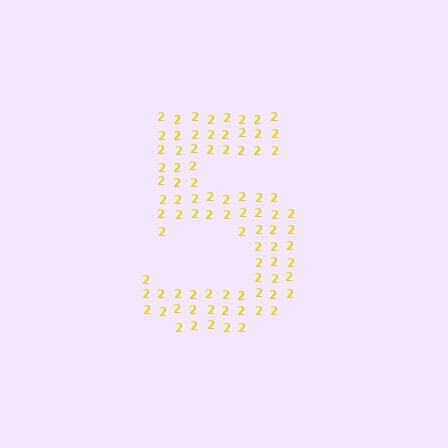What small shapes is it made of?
It is made of small digit 2's.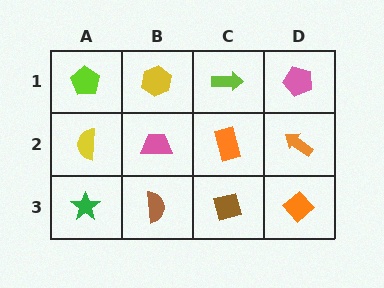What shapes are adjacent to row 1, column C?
An orange rectangle (row 2, column C), a yellow hexagon (row 1, column B), a pink pentagon (row 1, column D).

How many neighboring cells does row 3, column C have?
3.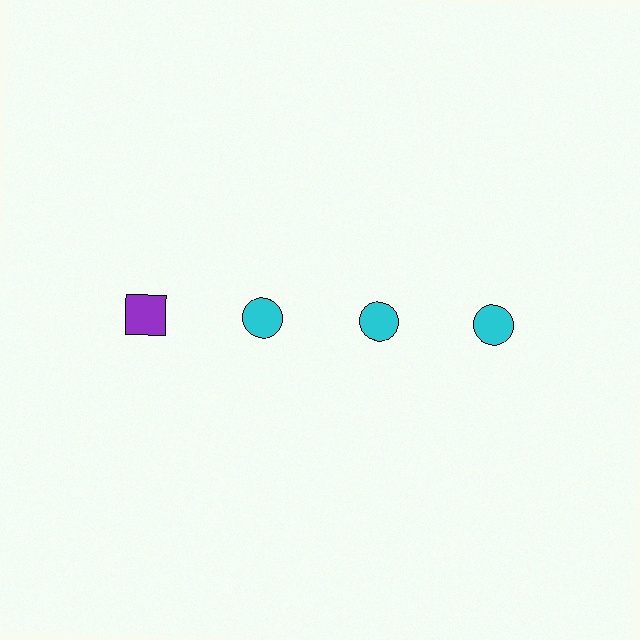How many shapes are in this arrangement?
There are 4 shapes arranged in a grid pattern.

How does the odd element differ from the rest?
It differs in both color (purple instead of cyan) and shape (square instead of circle).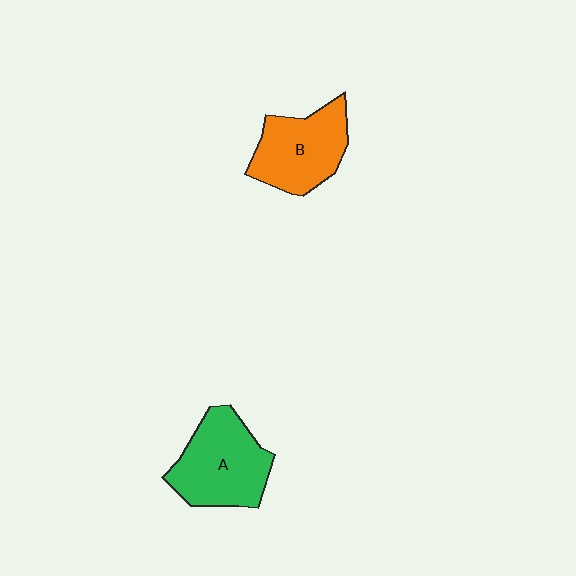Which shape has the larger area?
Shape A (green).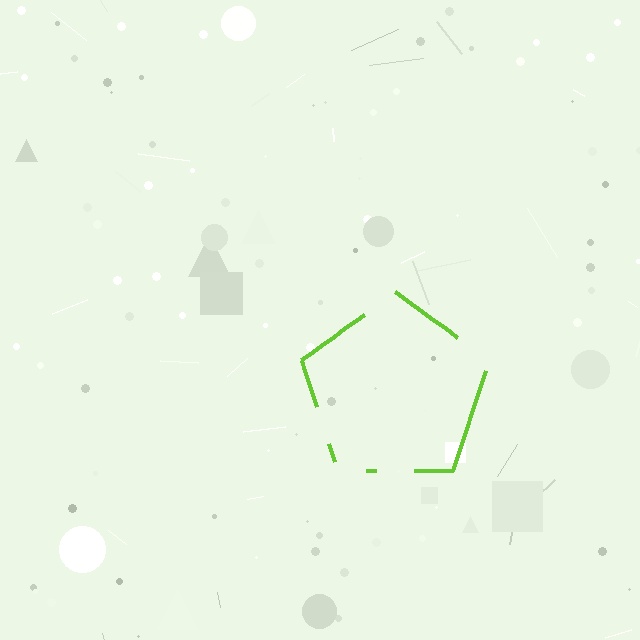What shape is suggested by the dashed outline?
The dashed outline suggests a pentagon.